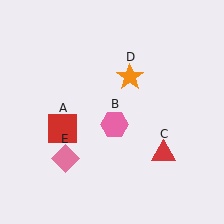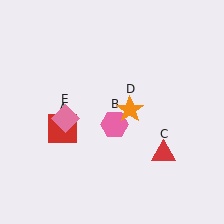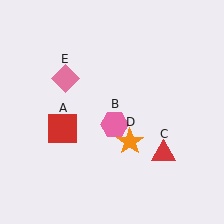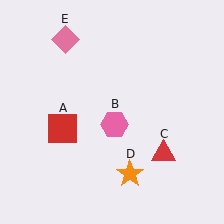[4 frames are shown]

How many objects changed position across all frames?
2 objects changed position: orange star (object D), pink diamond (object E).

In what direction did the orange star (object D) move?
The orange star (object D) moved down.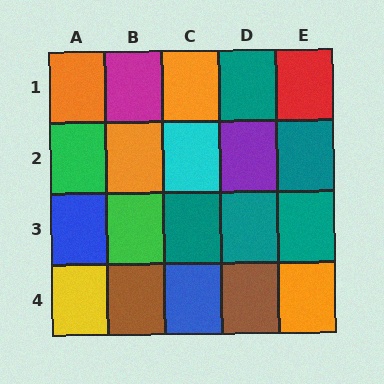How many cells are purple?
1 cell is purple.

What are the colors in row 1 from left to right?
Orange, magenta, orange, teal, red.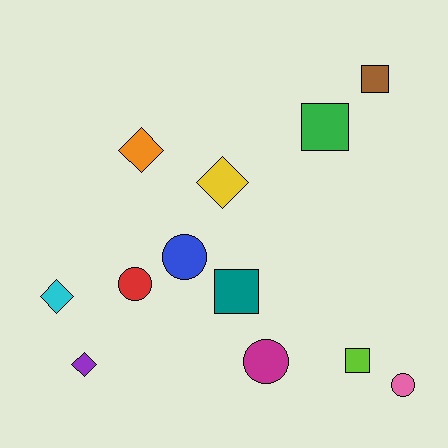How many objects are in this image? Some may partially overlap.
There are 12 objects.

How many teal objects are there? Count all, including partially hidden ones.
There is 1 teal object.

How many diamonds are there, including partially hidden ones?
There are 4 diamonds.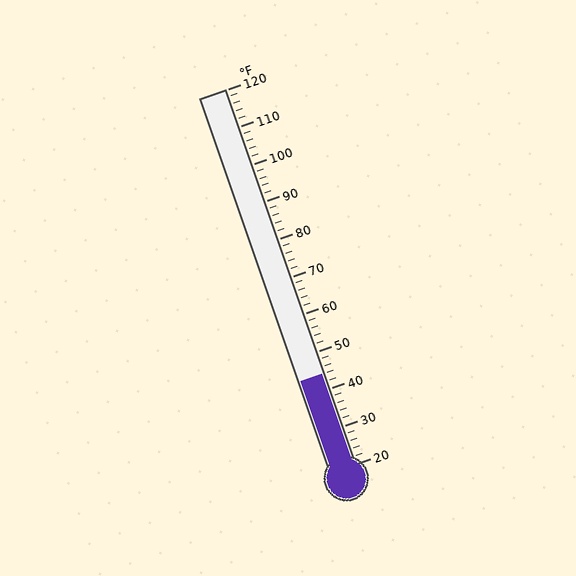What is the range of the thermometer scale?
The thermometer scale ranges from 20°F to 120°F.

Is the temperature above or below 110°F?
The temperature is below 110°F.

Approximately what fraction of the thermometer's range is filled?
The thermometer is filled to approximately 25% of its range.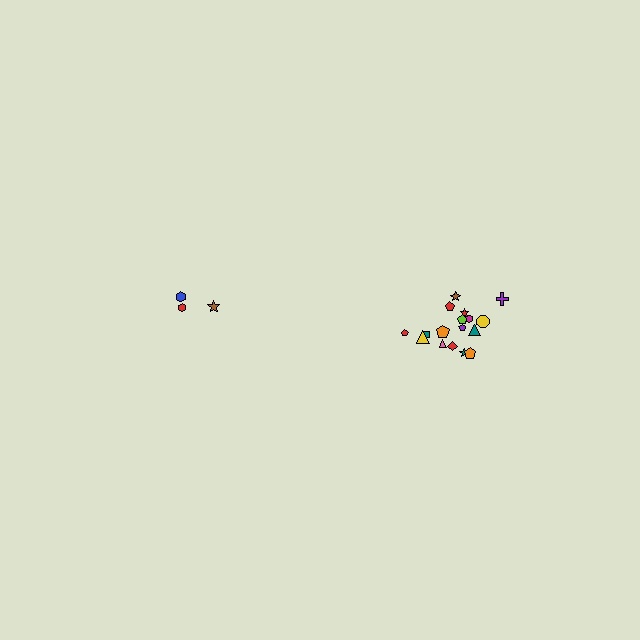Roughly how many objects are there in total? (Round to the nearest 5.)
Roughly 20 objects in total.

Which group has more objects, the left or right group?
The right group.